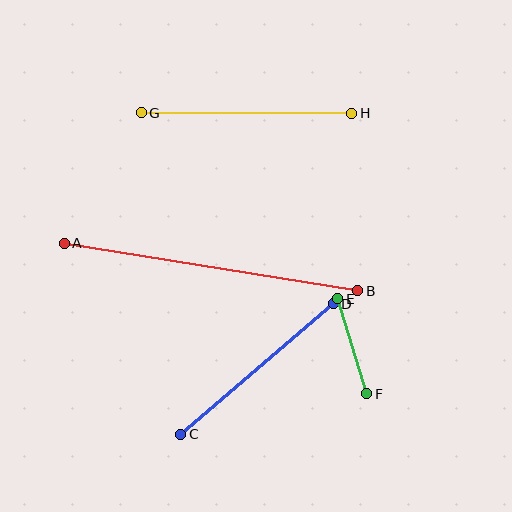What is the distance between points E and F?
The distance is approximately 100 pixels.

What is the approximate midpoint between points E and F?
The midpoint is at approximately (352, 346) pixels.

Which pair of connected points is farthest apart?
Points A and B are farthest apart.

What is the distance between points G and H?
The distance is approximately 211 pixels.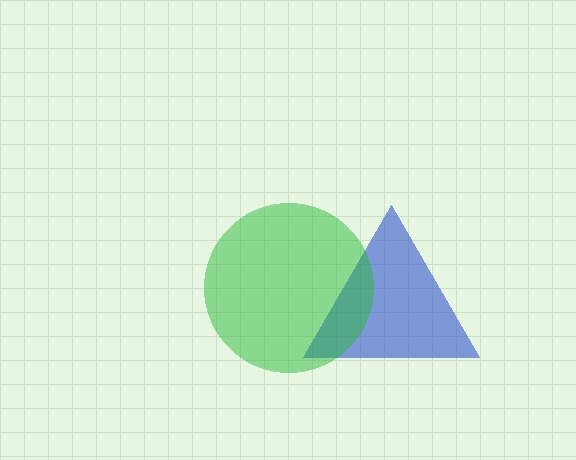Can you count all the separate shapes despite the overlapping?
Yes, there are 2 separate shapes.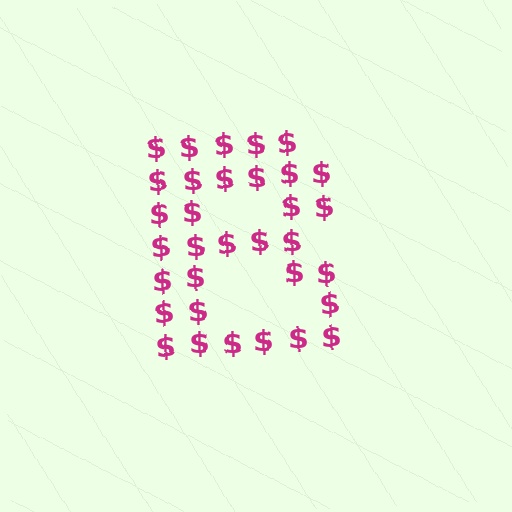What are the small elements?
The small elements are dollar signs.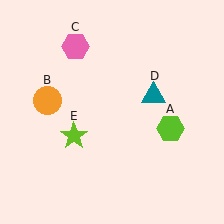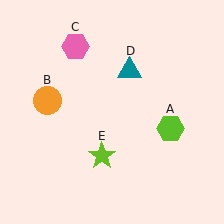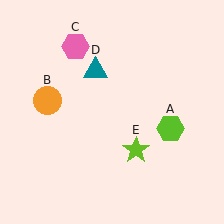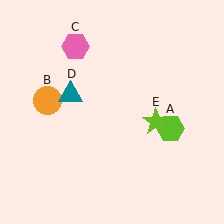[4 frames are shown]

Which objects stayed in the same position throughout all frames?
Lime hexagon (object A) and orange circle (object B) and pink hexagon (object C) remained stationary.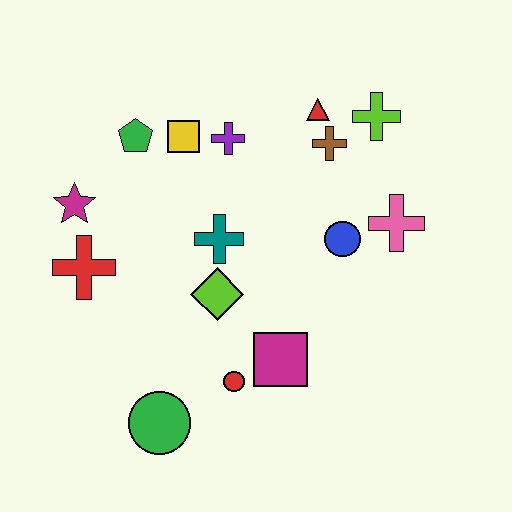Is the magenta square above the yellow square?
No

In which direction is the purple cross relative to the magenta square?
The purple cross is above the magenta square.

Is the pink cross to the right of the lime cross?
Yes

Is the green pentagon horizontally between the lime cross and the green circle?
No